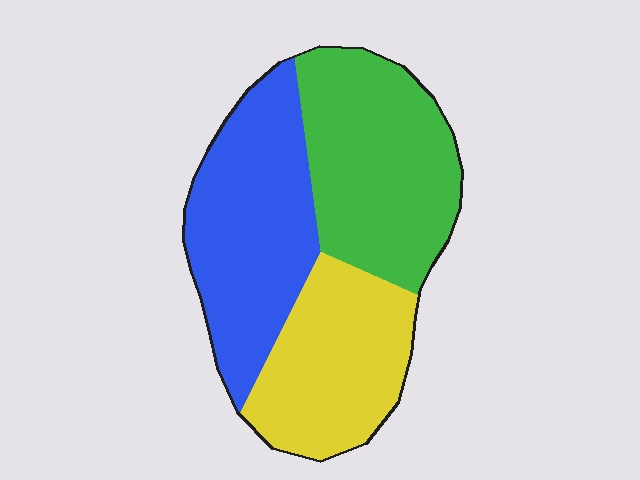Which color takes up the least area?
Yellow, at roughly 30%.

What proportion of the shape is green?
Green covers 36% of the shape.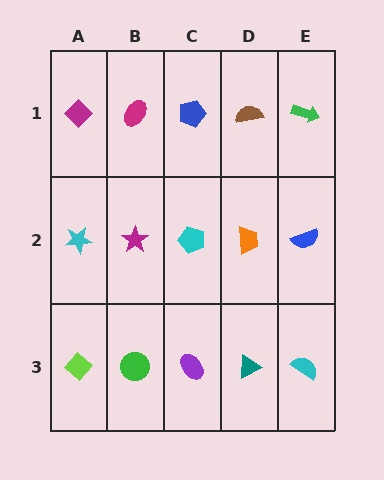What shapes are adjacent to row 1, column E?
A blue semicircle (row 2, column E), a brown semicircle (row 1, column D).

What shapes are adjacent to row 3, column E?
A blue semicircle (row 2, column E), a teal triangle (row 3, column D).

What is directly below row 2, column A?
A lime diamond.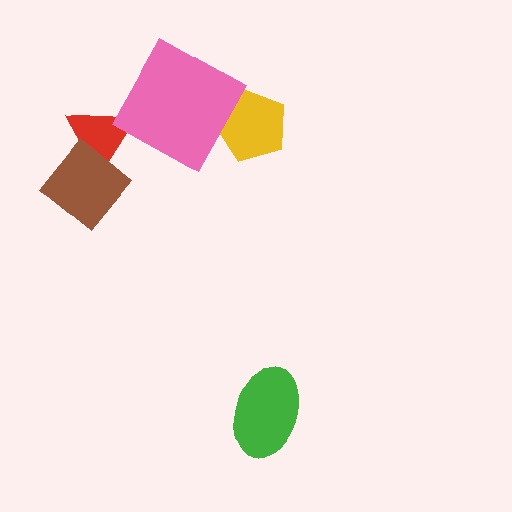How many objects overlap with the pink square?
1 object overlaps with the pink square.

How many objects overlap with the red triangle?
1 object overlaps with the red triangle.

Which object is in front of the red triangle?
The brown diamond is in front of the red triangle.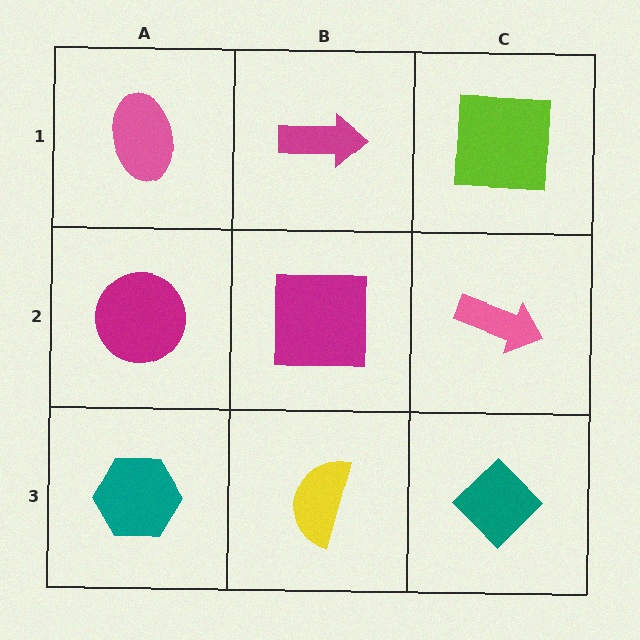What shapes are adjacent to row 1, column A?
A magenta circle (row 2, column A), a magenta arrow (row 1, column B).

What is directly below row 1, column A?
A magenta circle.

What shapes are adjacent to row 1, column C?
A pink arrow (row 2, column C), a magenta arrow (row 1, column B).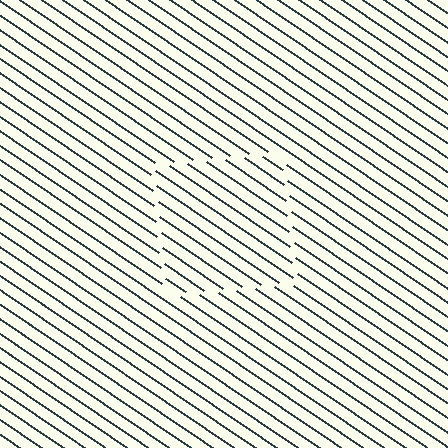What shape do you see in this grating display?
An illusory square. The interior of the shape contains the same grating, shifted by half a period — the contour is defined by the phase discontinuity where line-ends from the inner and outer gratings abut.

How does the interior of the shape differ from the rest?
The interior of the shape contains the same grating, shifted by half a period — the contour is defined by the phase discontinuity where line-ends from the inner and outer gratings abut.